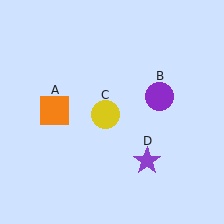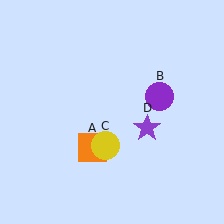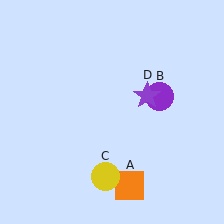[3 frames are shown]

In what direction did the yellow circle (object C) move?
The yellow circle (object C) moved down.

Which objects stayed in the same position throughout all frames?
Purple circle (object B) remained stationary.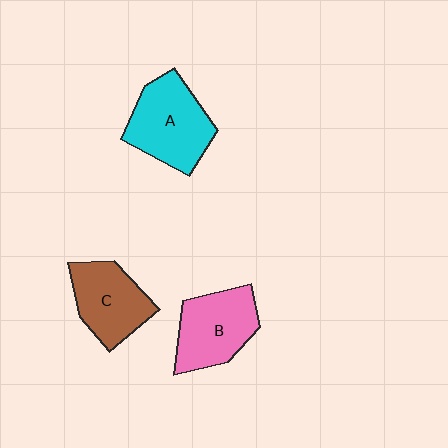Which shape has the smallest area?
Shape C (brown).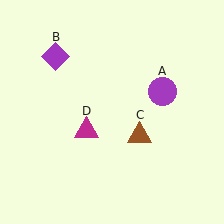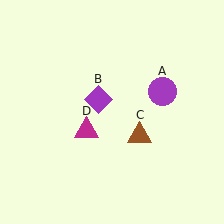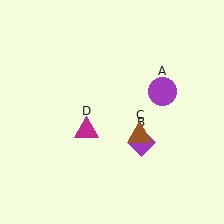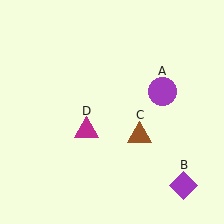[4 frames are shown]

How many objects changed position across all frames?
1 object changed position: purple diamond (object B).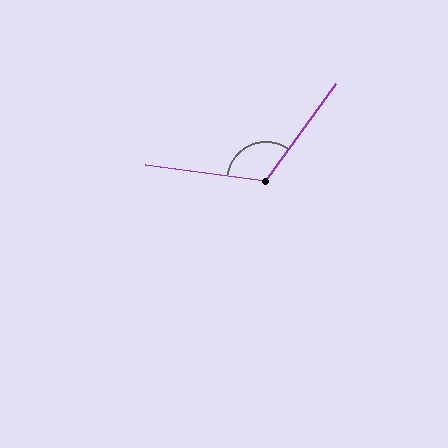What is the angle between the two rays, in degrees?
Approximately 118 degrees.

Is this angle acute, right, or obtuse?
It is obtuse.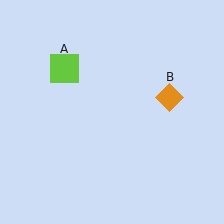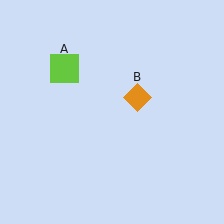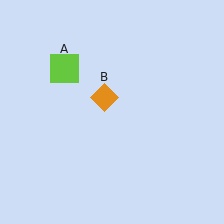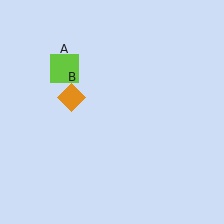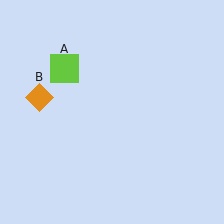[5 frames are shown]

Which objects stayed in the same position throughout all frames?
Lime square (object A) remained stationary.